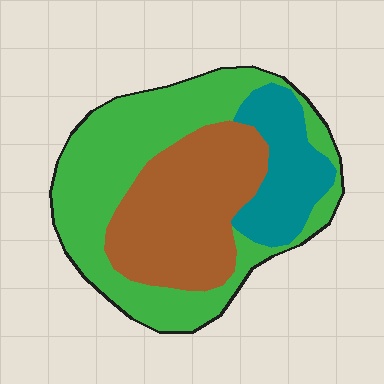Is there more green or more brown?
Green.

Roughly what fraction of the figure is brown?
Brown takes up about one third (1/3) of the figure.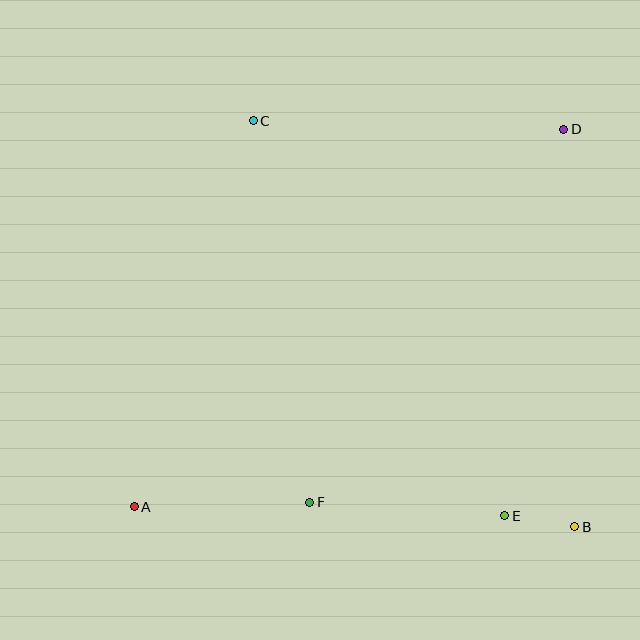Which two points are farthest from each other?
Points A and D are farthest from each other.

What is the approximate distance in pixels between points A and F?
The distance between A and F is approximately 176 pixels.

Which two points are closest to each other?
Points B and E are closest to each other.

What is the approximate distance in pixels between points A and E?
The distance between A and E is approximately 370 pixels.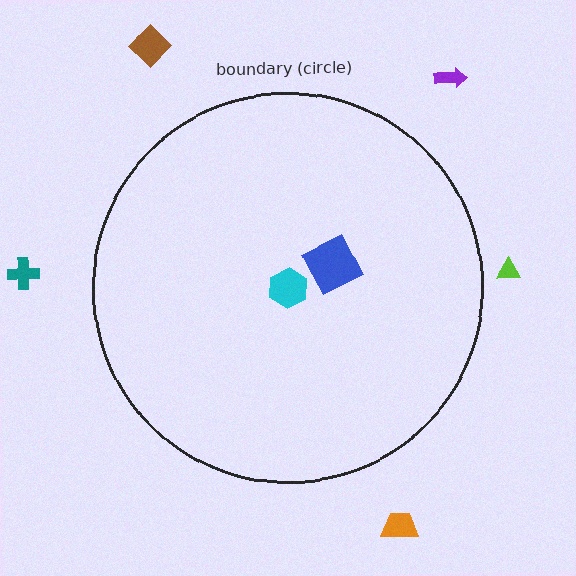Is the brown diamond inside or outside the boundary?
Outside.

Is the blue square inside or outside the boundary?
Inside.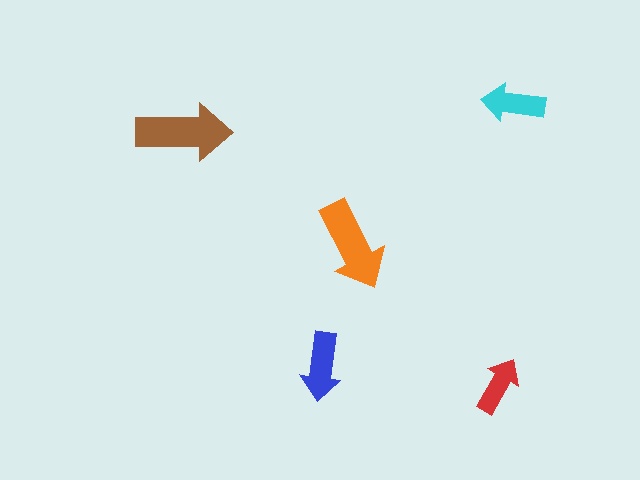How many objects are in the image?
There are 5 objects in the image.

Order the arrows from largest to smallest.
the brown one, the orange one, the blue one, the cyan one, the red one.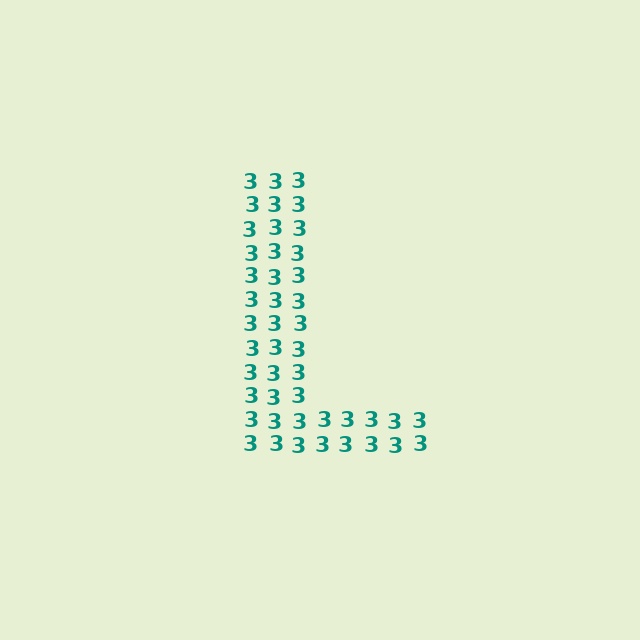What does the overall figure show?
The overall figure shows the letter L.